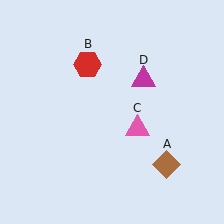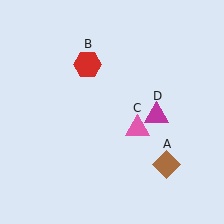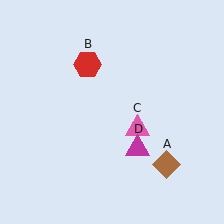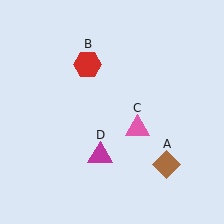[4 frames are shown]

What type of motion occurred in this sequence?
The magenta triangle (object D) rotated clockwise around the center of the scene.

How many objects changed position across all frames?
1 object changed position: magenta triangle (object D).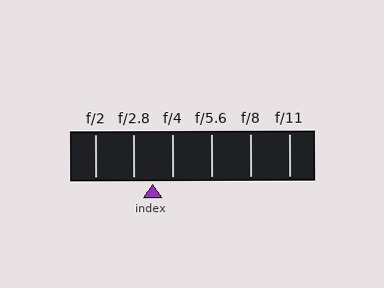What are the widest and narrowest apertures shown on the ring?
The widest aperture shown is f/2 and the narrowest is f/11.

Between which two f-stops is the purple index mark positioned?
The index mark is between f/2.8 and f/4.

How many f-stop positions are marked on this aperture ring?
There are 6 f-stop positions marked.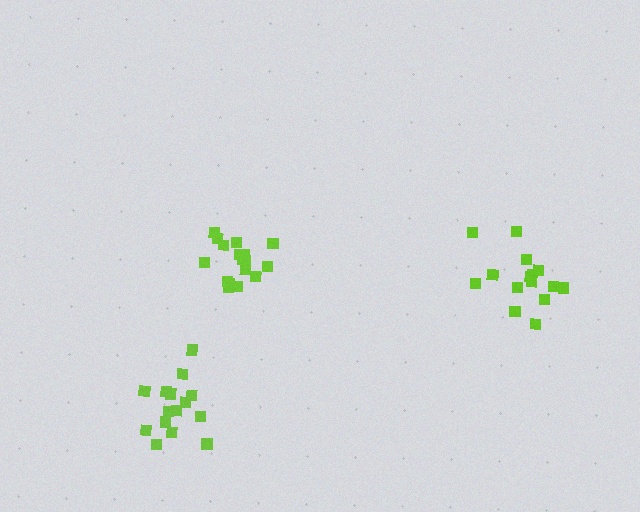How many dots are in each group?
Group 1: 15 dots, Group 2: 15 dots, Group 3: 17 dots (47 total).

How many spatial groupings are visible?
There are 3 spatial groupings.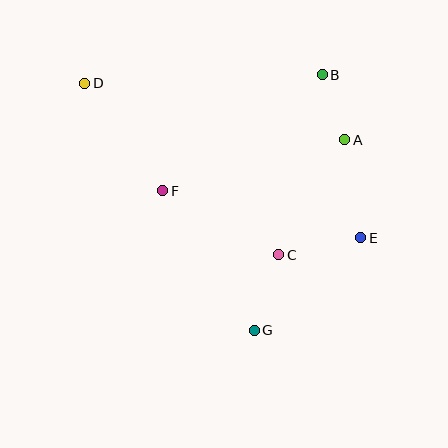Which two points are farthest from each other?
Points D and E are farthest from each other.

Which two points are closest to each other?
Points A and B are closest to each other.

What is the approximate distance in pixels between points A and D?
The distance between A and D is approximately 266 pixels.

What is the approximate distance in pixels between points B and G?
The distance between B and G is approximately 264 pixels.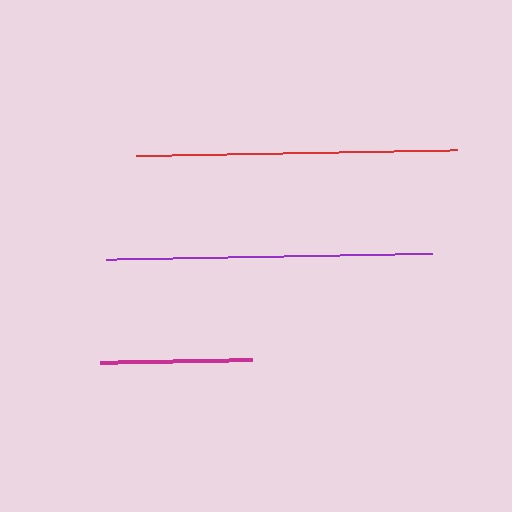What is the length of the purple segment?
The purple segment is approximately 326 pixels long.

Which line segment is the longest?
The purple line is the longest at approximately 326 pixels.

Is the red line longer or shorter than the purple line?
The purple line is longer than the red line.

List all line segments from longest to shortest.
From longest to shortest: purple, red, magenta.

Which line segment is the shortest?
The magenta line is the shortest at approximately 152 pixels.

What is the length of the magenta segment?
The magenta segment is approximately 152 pixels long.